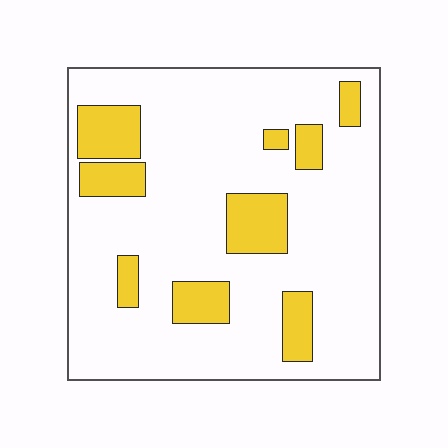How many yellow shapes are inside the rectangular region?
9.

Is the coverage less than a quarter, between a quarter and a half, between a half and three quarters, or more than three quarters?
Less than a quarter.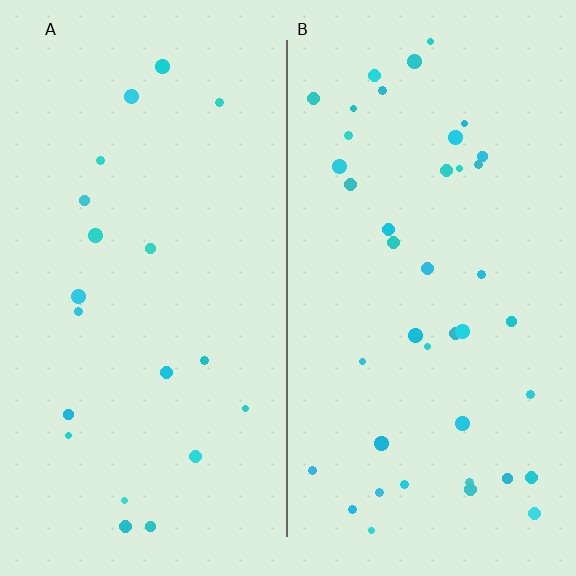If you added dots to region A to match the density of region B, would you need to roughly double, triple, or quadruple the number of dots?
Approximately double.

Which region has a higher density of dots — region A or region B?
B (the right).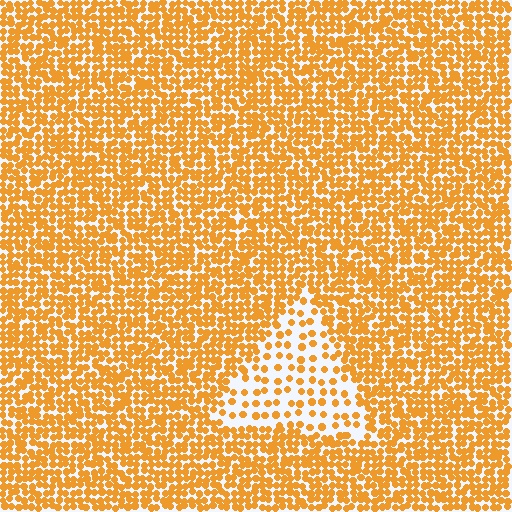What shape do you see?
I see a triangle.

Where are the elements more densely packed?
The elements are more densely packed outside the triangle boundary.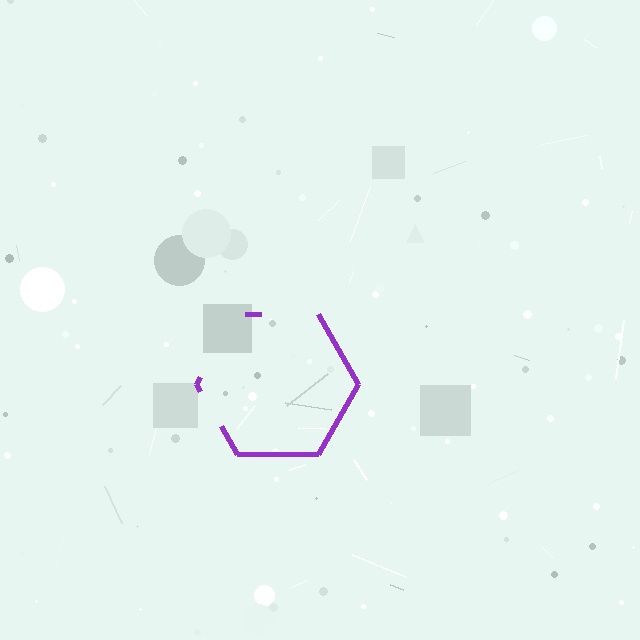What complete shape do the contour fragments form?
The contour fragments form a hexagon.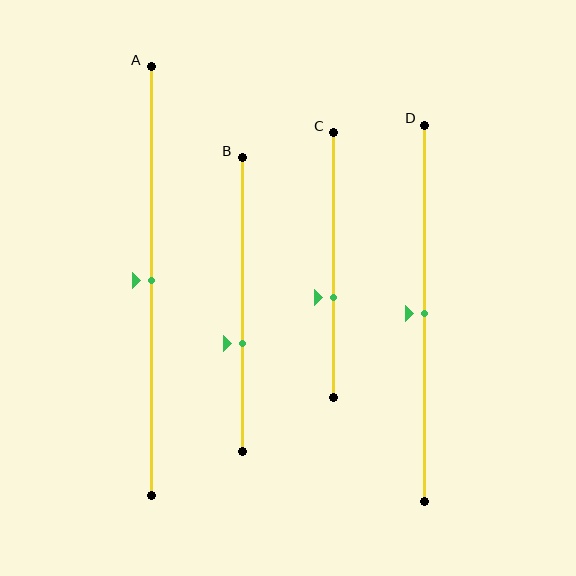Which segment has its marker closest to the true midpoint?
Segment A has its marker closest to the true midpoint.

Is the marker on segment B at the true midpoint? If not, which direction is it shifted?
No, the marker on segment B is shifted downward by about 13% of the segment length.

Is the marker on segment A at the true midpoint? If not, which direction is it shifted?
Yes, the marker on segment A is at the true midpoint.